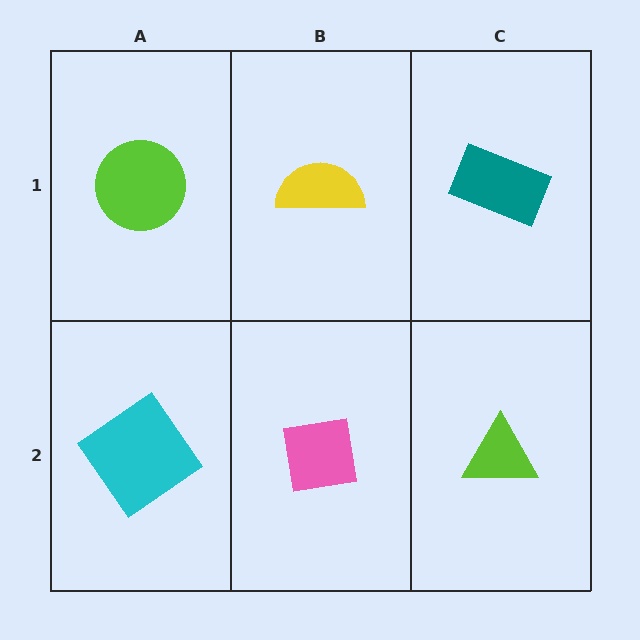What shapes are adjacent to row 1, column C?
A lime triangle (row 2, column C), a yellow semicircle (row 1, column B).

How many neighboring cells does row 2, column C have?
2.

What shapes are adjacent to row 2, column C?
A teal rectangle (row 1, column C), a pink square (row 2, column B).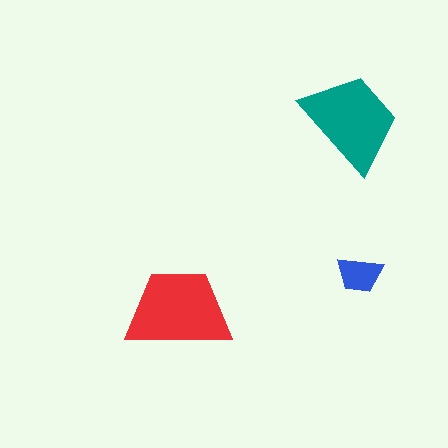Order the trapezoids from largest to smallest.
the red one, the teal one, the blue one.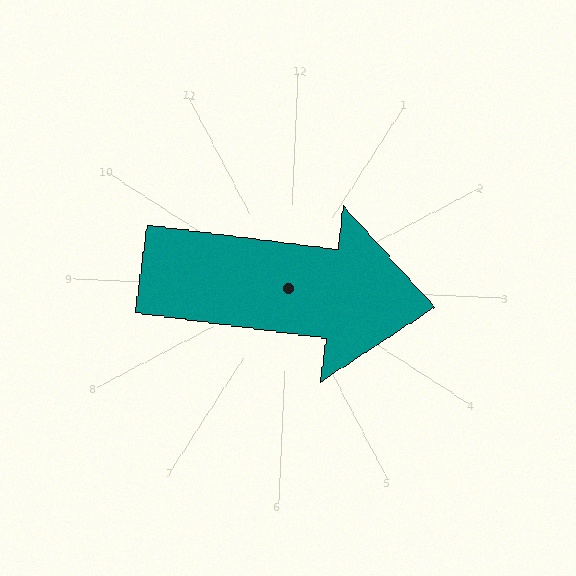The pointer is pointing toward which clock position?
Roughly 3 o'clock.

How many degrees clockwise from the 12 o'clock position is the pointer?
Approximately 95 degrees.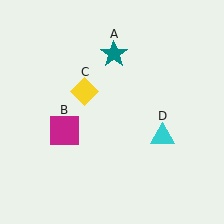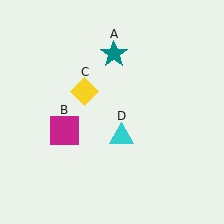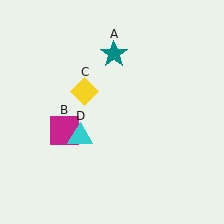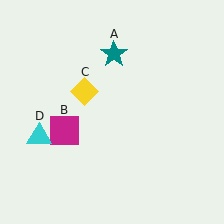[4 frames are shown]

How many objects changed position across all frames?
1 object changed position: cyan triangle (object D).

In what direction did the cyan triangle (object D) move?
The cyan triangle (object D) moved left.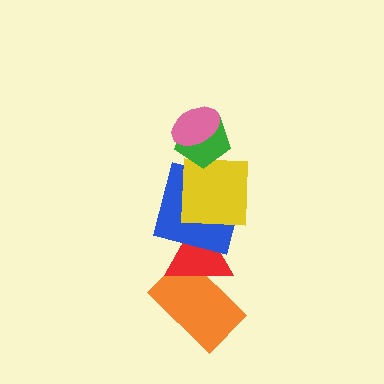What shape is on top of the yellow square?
The green pentagon is on top of the yellow square.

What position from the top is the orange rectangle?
The orange rectangle is 6th from the top.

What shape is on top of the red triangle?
The blue square is on top of the red triangle.